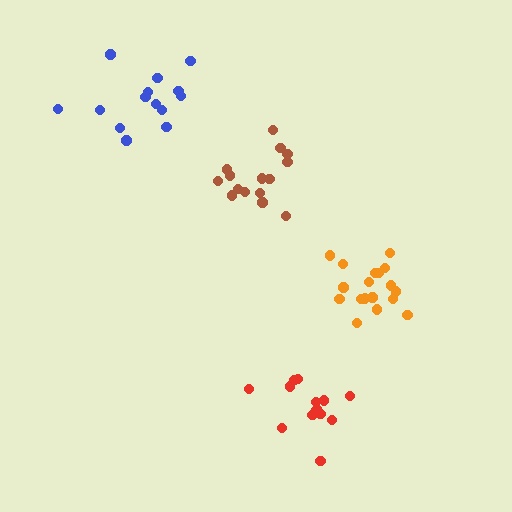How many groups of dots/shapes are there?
There are 4 groups.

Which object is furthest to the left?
The blue cluster is leftmost.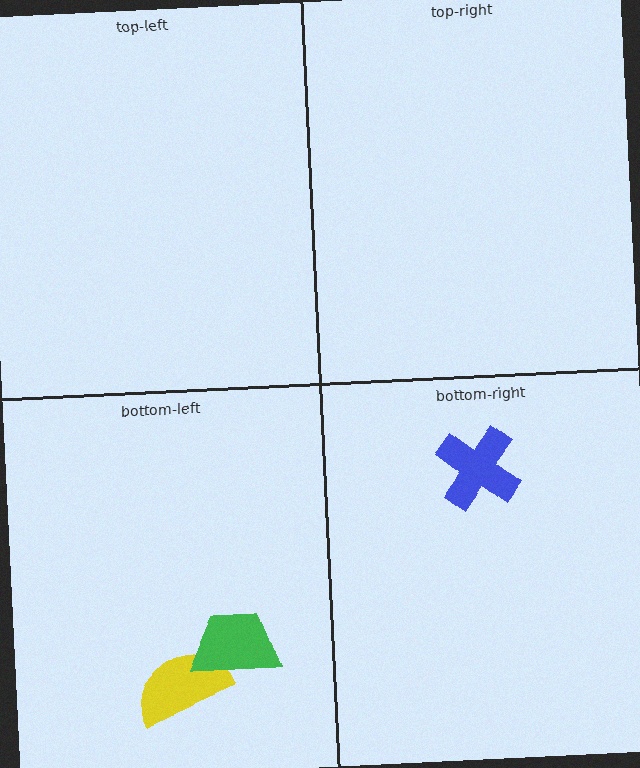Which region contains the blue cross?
The bottom-right region.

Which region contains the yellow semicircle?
The bottom-left region.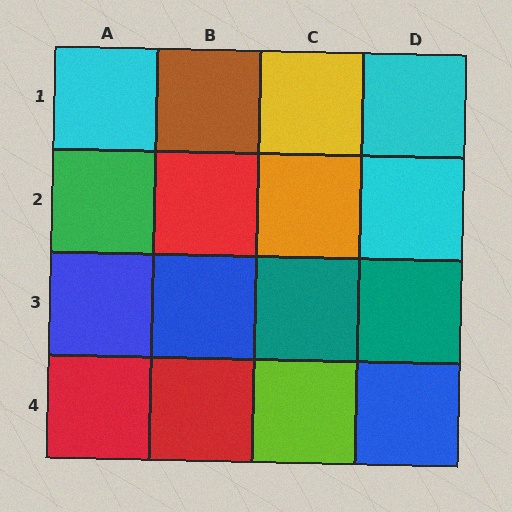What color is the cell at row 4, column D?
Blue.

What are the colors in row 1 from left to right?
Cyan, brown, yellow, cyan.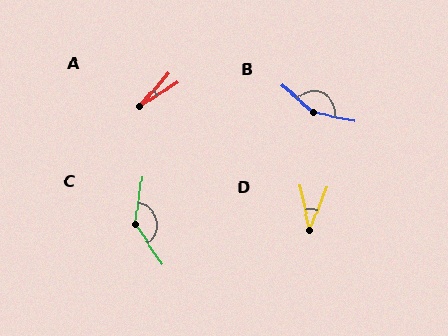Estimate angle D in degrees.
Approximately 34 degrees.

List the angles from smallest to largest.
A (16°), D (34°), C (138°), B (151°).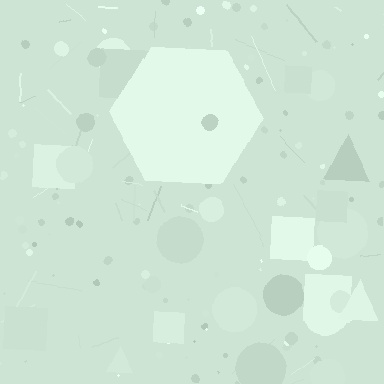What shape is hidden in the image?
A hexagon is hidden in the image.